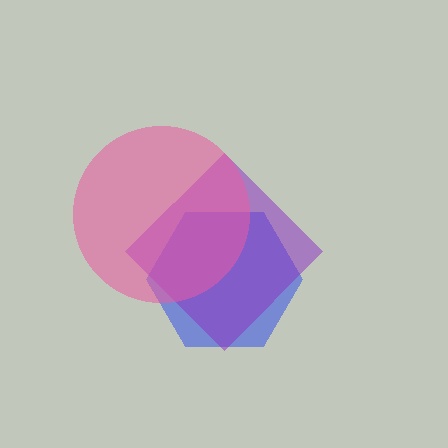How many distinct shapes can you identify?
There are 3 distinct shapes: a blue hexagon, a purple diamond, a pink circle.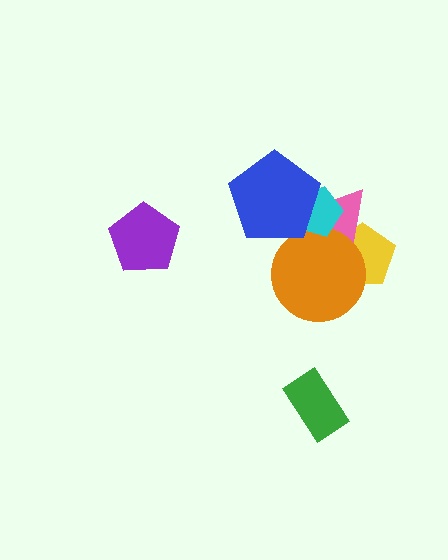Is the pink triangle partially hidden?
Yes, it is partially covered by another shape.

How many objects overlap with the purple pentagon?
0 objects overlap with the purple pentagon.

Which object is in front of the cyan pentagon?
The blue pentagon is in front of the cyan pentagon.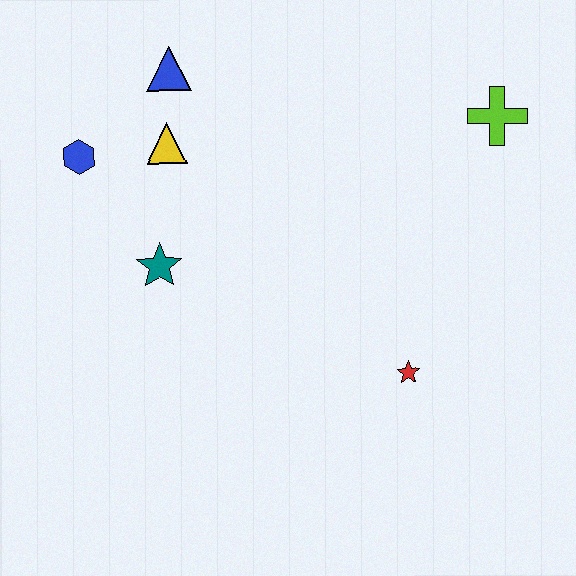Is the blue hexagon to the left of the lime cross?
Yes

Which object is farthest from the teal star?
The lime cross is farthest from the teal star.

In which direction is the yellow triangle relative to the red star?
The yellow triangle is to the left of the red star.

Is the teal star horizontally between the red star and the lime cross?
No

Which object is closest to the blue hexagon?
The yellow triangle is closest to the blue hexagon.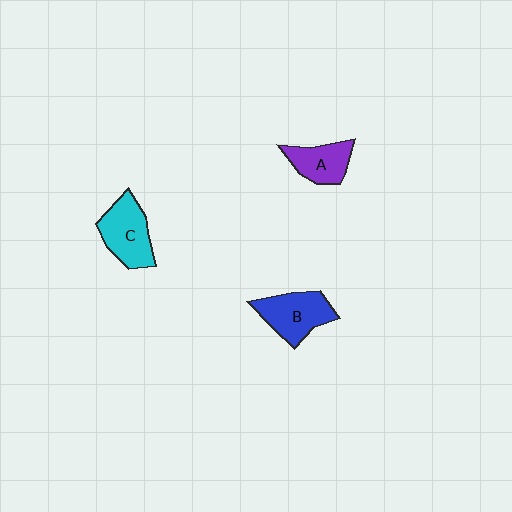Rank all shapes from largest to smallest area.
From largest to smallest: C (cyan), B (blue), A (purple).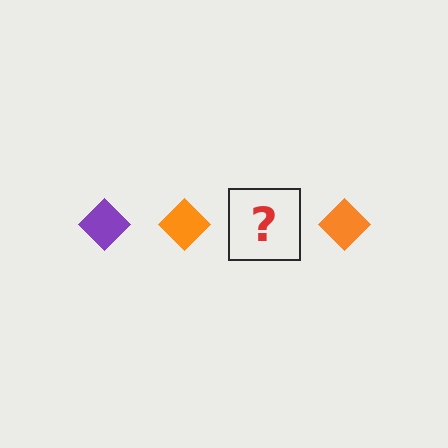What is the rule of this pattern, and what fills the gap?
The rule is that the pattern cycles through purple, orange diamonds. The gap should be filled with a purple diamond.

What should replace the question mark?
The question mark should be replaced with a purple diamond.